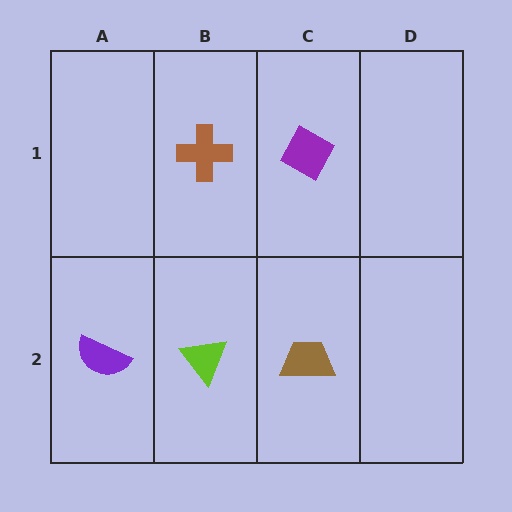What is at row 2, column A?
A purple semicircle.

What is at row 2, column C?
A brown trapezoid.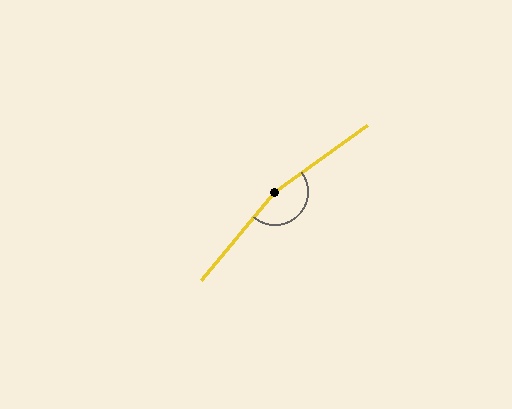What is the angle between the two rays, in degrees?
Approximately 166 degrees.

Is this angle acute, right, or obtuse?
It is obtuse.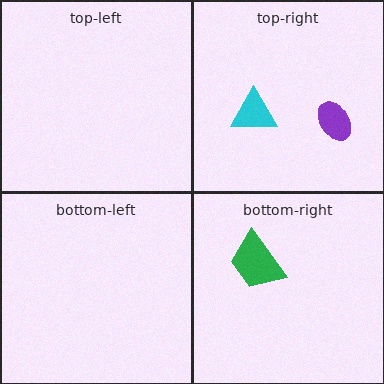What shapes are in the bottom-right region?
The green trapezoid.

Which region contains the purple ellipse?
The top-right region.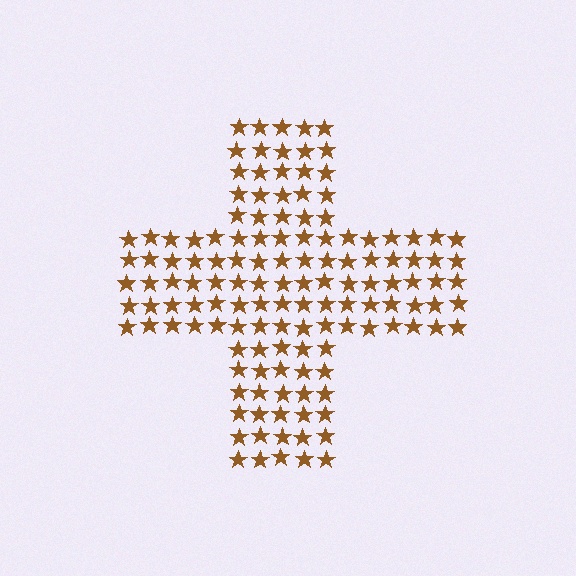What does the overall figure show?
The overall figure shows a cross.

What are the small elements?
The small elements are stars.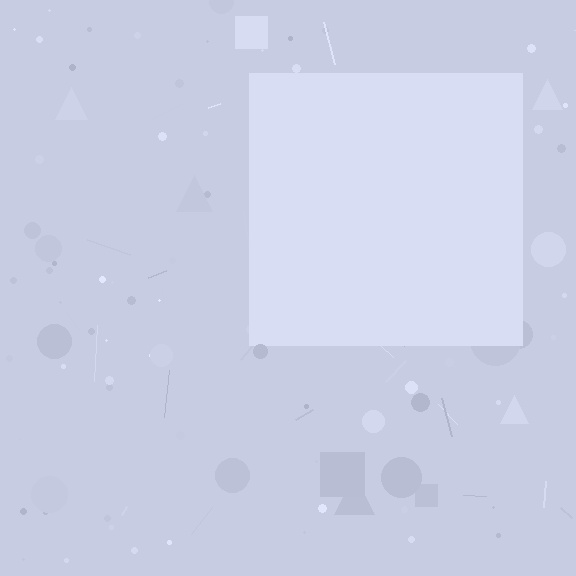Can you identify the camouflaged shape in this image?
The camouflaged shape is a square.